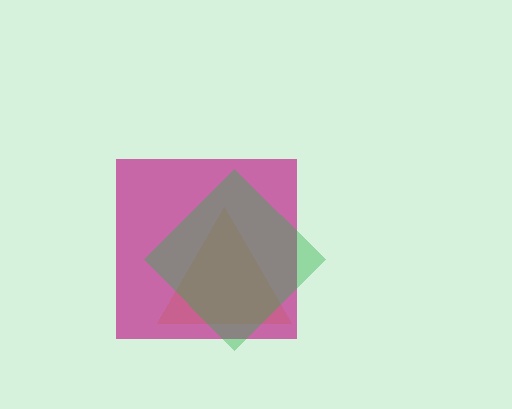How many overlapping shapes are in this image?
There are 3 overlapping shapes in the image.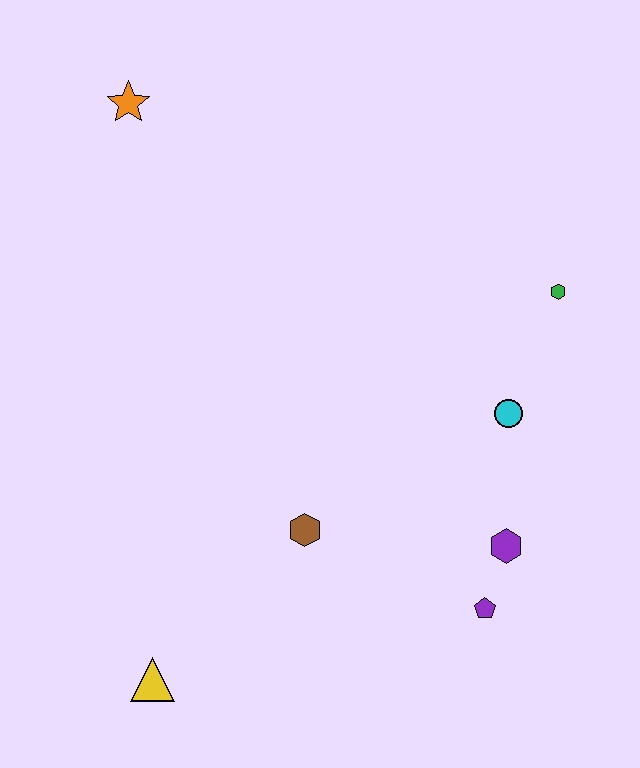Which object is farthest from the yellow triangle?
The orange star is farthest from the yellow triangle.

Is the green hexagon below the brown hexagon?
No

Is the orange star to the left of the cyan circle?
Yes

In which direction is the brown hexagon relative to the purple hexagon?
The brown hexagon is to the left of the purple hexagon.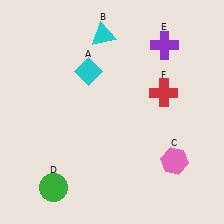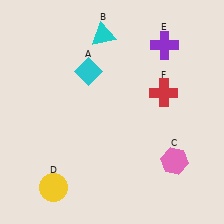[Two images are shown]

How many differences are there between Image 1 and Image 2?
There is 1 difference between the two images.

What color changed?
The circle (D) changed from green in Image 1 to yellow in Image 2.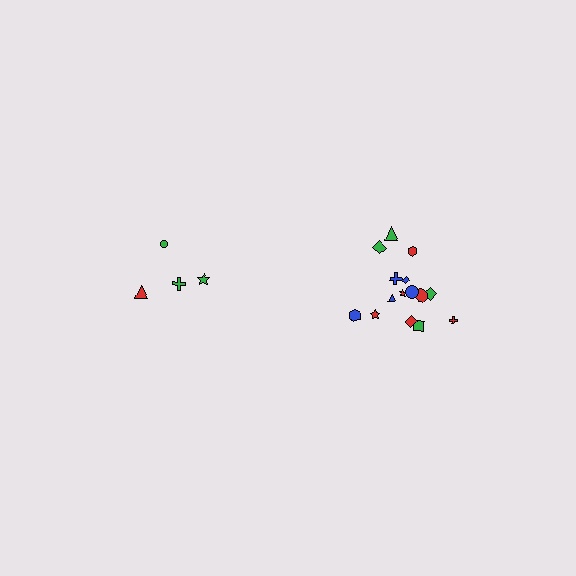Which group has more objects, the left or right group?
The right group.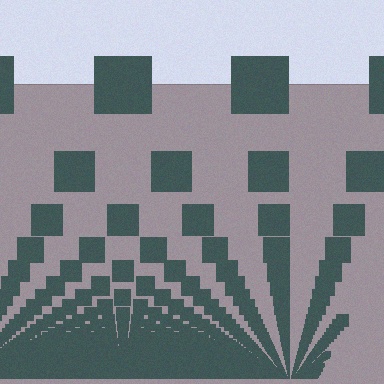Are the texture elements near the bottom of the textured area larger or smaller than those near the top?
Smaller. The gradient is inverted — elements near the bottom are smaller and denser.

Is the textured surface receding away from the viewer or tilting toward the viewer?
The surface appears to tilt toward the viewer. Texture elements get larger and sparser toward the top.